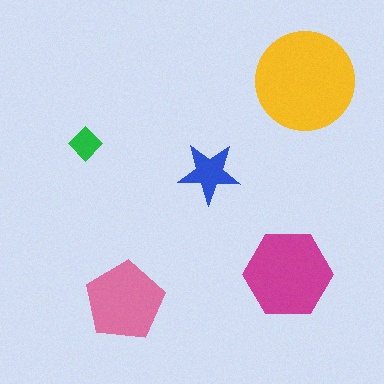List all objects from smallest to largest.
The green diamond, the blue star, the pink pentagon, the magenta hexagon, the yellow circle.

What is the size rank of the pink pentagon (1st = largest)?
3rd.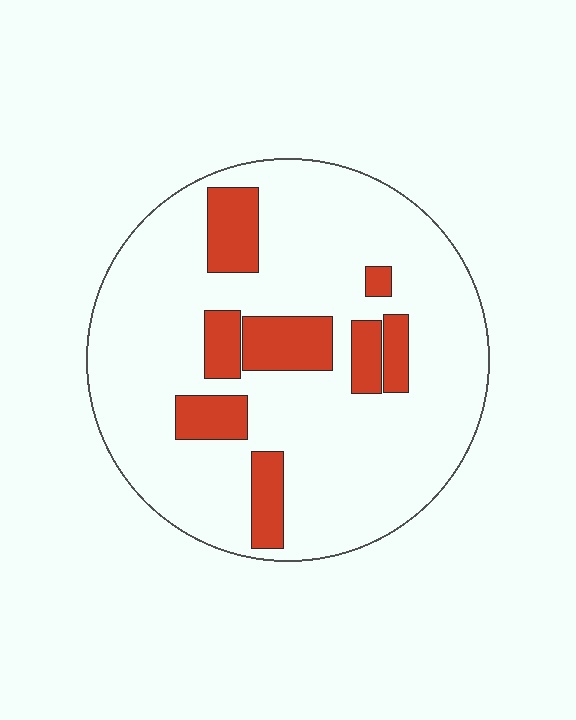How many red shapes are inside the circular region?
8.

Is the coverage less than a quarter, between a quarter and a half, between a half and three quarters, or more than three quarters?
Less than a quarter.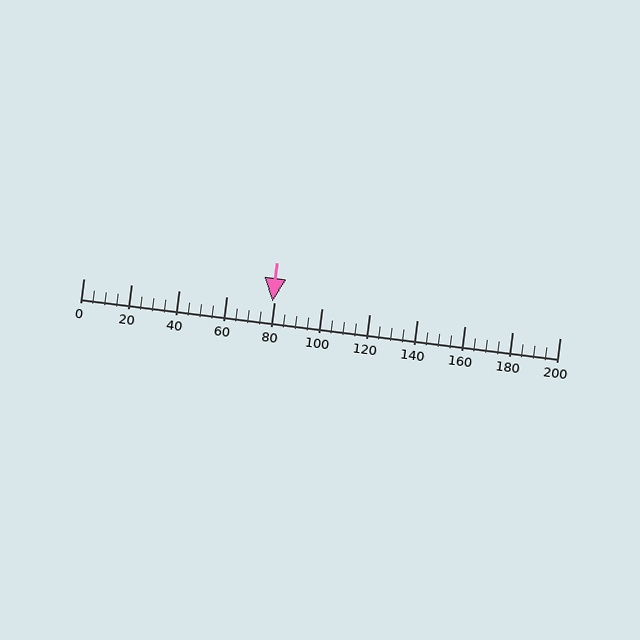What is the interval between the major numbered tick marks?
The major tick marks are spaced 20 units apart.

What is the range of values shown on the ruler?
The ruler shows values from 0 to 200.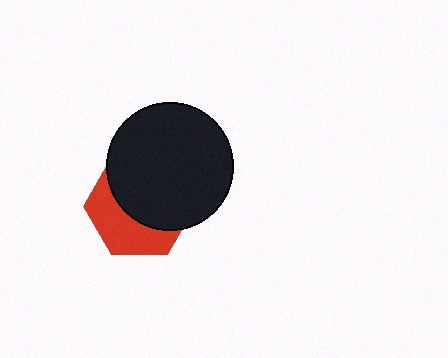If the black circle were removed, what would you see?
You would see the complete red hexagon.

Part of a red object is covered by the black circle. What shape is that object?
It is a hexagon.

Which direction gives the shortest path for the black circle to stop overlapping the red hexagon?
Moving up gives the shortest separation.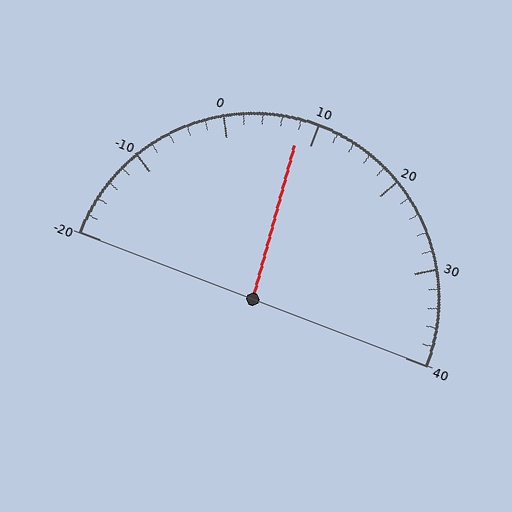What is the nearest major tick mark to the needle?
The nearest major tick mark is 10.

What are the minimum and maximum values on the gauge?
The gauge ranges from -20 to 40.